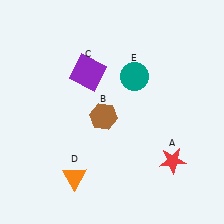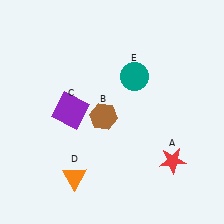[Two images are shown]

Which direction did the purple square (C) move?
The purple square (C) moved down.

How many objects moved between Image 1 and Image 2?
1 object moved between the two images.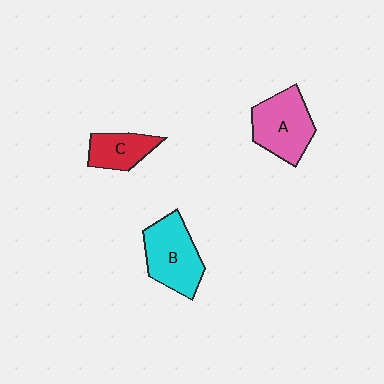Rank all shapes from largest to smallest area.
From largest to smallest: B (cyan), A (pink), C (red).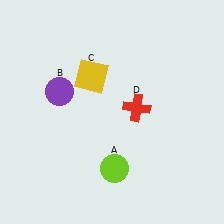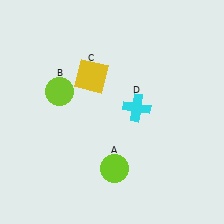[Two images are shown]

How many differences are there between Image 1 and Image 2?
There are 2 differences between the two images.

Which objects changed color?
B changed from purple to lime. D changed from red to cyan.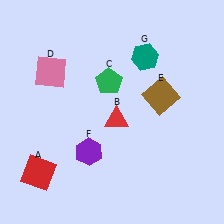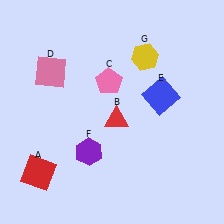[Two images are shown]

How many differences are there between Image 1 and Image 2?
There are 3 differences between the two images.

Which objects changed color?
C changed from green to pink. E changed from brown to blue. G changed from teal to yellow.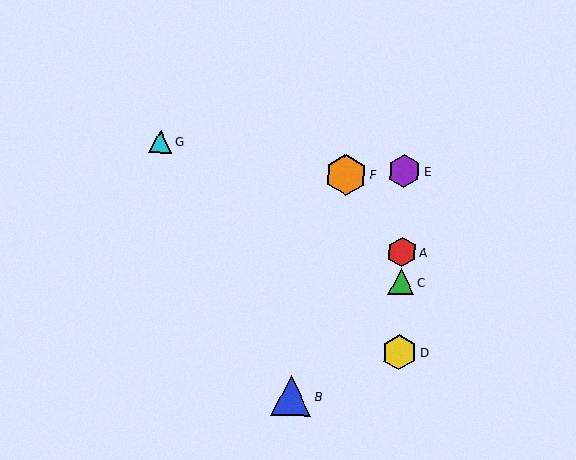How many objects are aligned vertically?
4 objects (A, C, D, E) are aligned vertically.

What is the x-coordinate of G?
Object G is at x≈161.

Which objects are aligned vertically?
Objects A, C, D, E are aligned vertically.